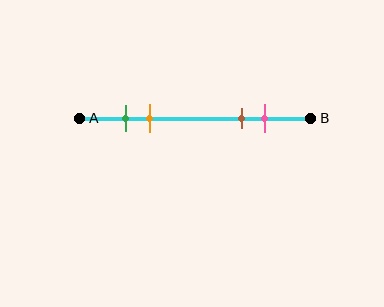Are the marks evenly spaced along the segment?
No, the marks are not evenly spaced.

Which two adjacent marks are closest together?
The green and orange marks are the closest adjacent pair.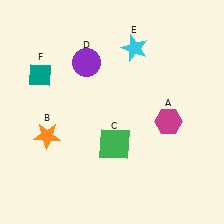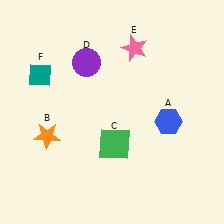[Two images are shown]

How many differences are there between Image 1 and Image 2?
There are 2 differences between the two images.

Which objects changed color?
A changed from magenta to blue. E changed from cyan to pink.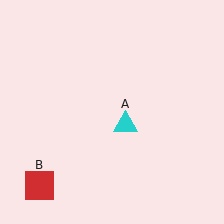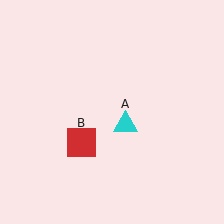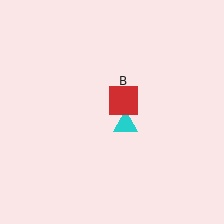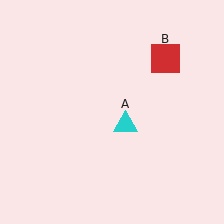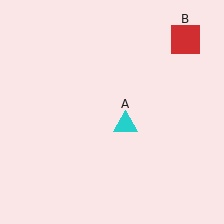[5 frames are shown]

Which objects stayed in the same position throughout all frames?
Cyan triangle (object A) remained stationary.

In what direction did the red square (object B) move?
The red square (object B) moved up and to the right.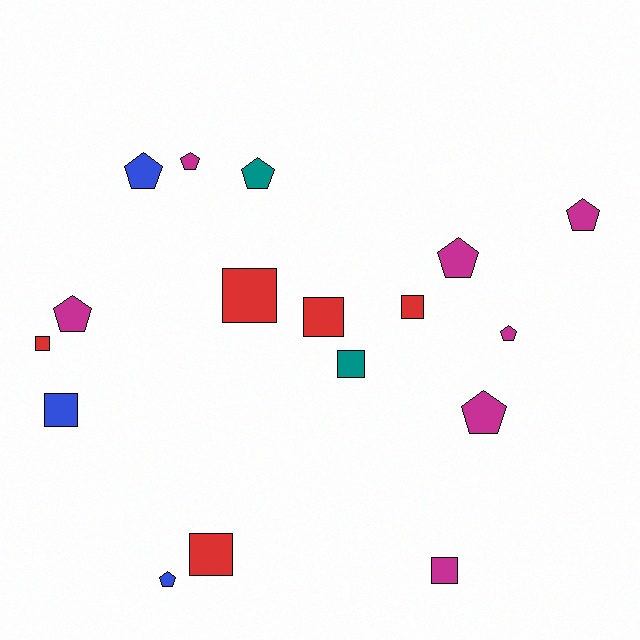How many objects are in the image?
There are 17 objects.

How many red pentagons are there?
There are no red pentagons.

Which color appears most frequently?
Magenta, with 7 objects.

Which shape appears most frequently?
Pentagon, with 9 objects.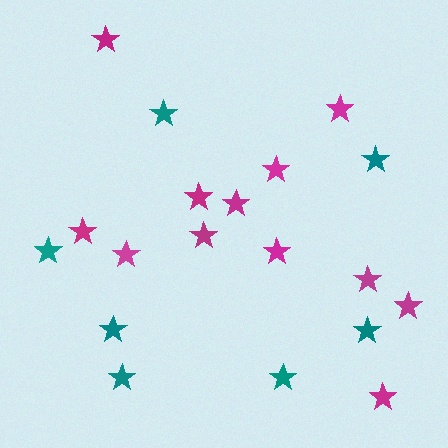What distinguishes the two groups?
There are 2 groups: one group of teal stars (7) and one group of magenta stars (12).